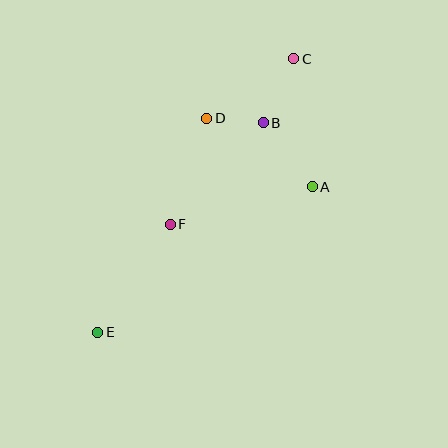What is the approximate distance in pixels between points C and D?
The distance between C and D is approximately 105 pixels.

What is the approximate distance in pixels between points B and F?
The distance between B and F is approximately 138 pixels.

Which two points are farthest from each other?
Points C and E are farthest from each other.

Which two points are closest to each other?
Points B and D are closest to each other.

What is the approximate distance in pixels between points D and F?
The distance between D and F is approximately 112 pixels.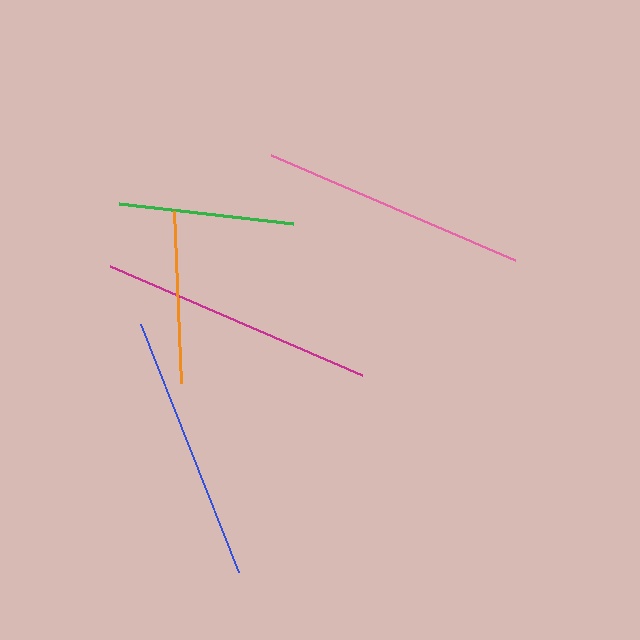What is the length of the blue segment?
The blue segment is approximately 266 pixels long.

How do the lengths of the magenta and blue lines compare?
The magenta and blue lines are approximately the same length.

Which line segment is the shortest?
The orange line is the shortest at approximately 173 pixels.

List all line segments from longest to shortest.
From longest to shortest: magenta, blue, pink, green, orange.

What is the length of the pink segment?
The pink segment is approximately 266 pixels long.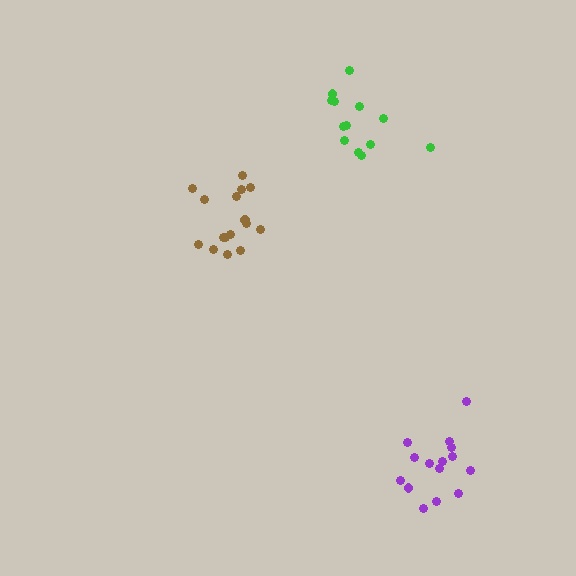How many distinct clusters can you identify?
There are 3 distinct clusters.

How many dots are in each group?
Group 1: 16 dots, Group 2: 15 dots, Group 3: 13 dots (44 total).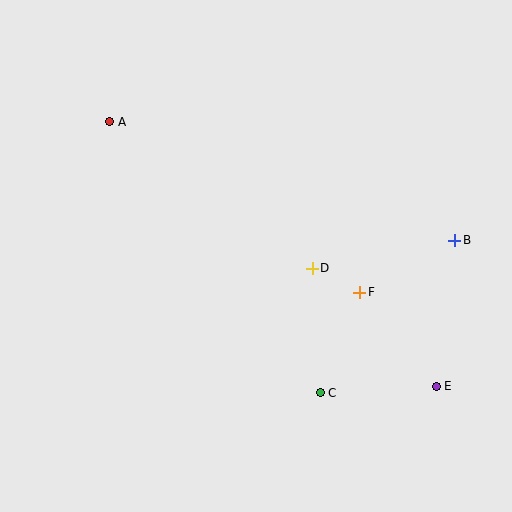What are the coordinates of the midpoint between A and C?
The midpoint between A and C is at (215, 257).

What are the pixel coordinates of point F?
Point F is at (360, 292).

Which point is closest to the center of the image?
Point D at (312, 268) is closest to the center.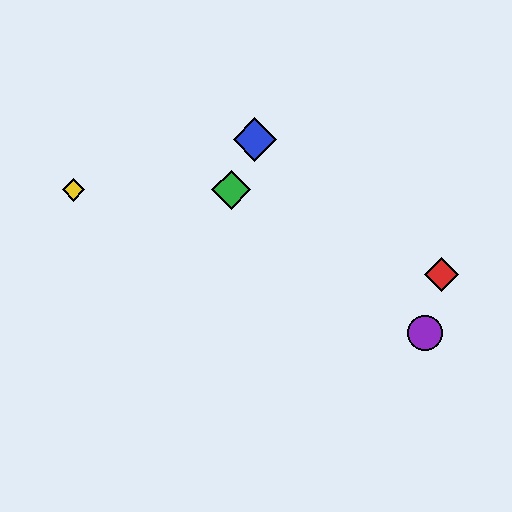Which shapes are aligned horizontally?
The green diamond, the yellow diamond are aligned horizontally.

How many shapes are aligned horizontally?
2 shapes (the green diamond, the yellow diamond) are aligned horizontally.